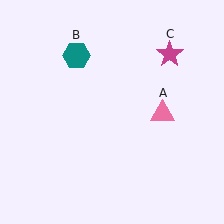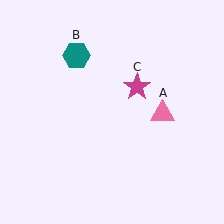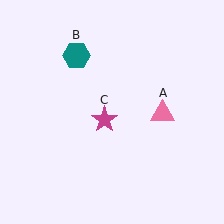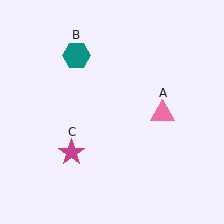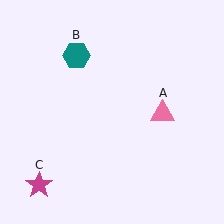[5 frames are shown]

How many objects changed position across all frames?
1 object changed position: magenta star (object C).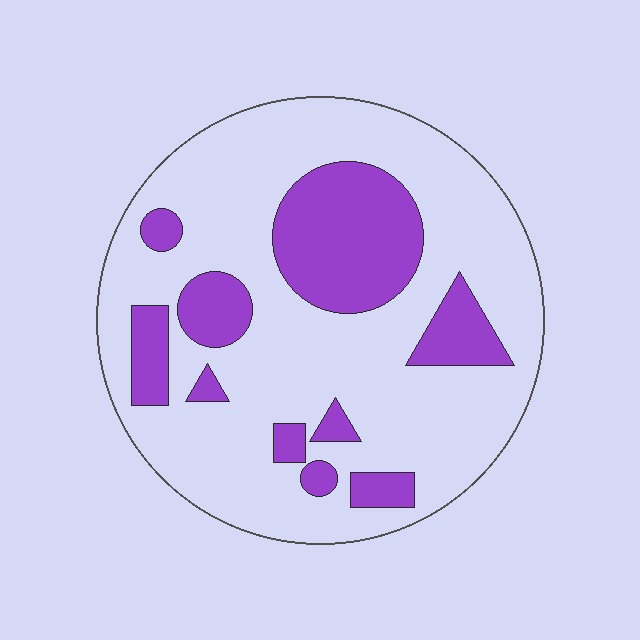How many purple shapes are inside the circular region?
10.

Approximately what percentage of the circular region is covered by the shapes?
Approximately 25%.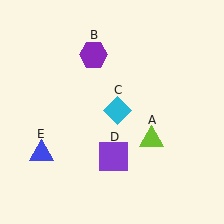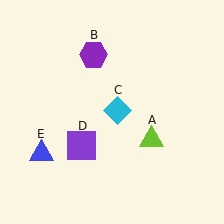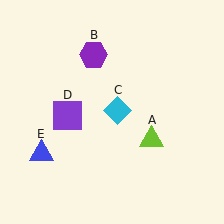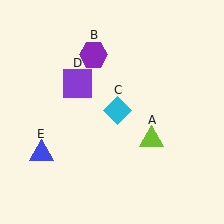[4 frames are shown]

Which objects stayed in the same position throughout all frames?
Lime triangle (object A) and purple hexagon (object B) and cyan diamond (object C) and blue triangle (object E) remained stationary.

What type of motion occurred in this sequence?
The purple square (object D) rotated clockwise around the center of the scene.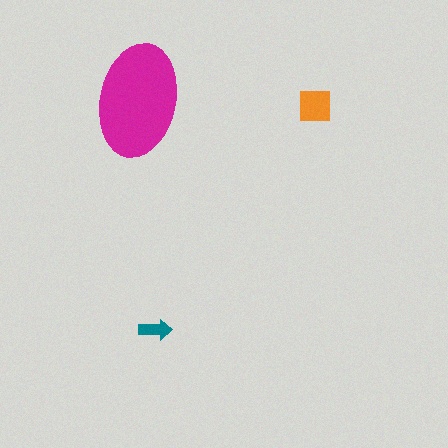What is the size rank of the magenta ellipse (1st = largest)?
1st.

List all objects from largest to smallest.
The magenta ellipse, the orange square, the teal arrow.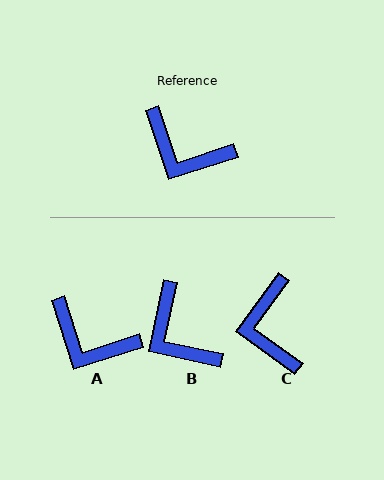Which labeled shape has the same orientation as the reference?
A.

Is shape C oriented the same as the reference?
No, it is off by about 54 degrees.